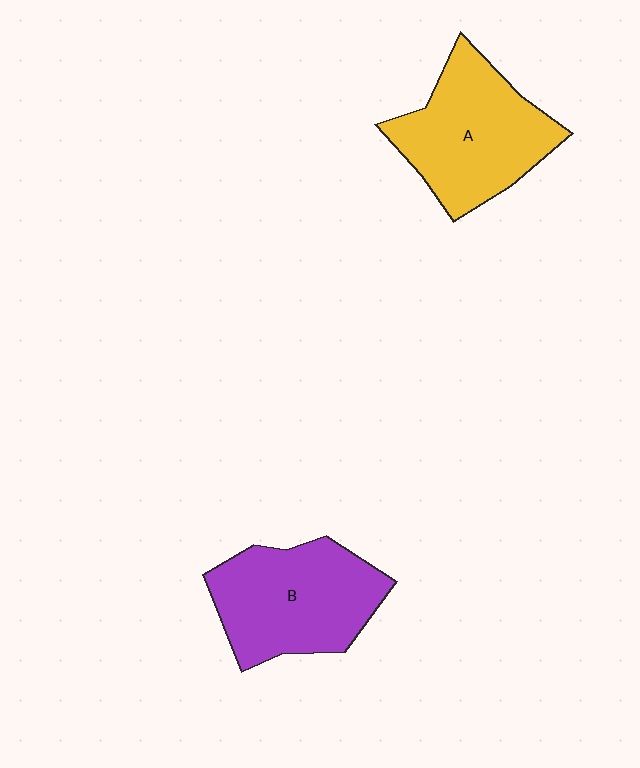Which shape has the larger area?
Shape A (yellow).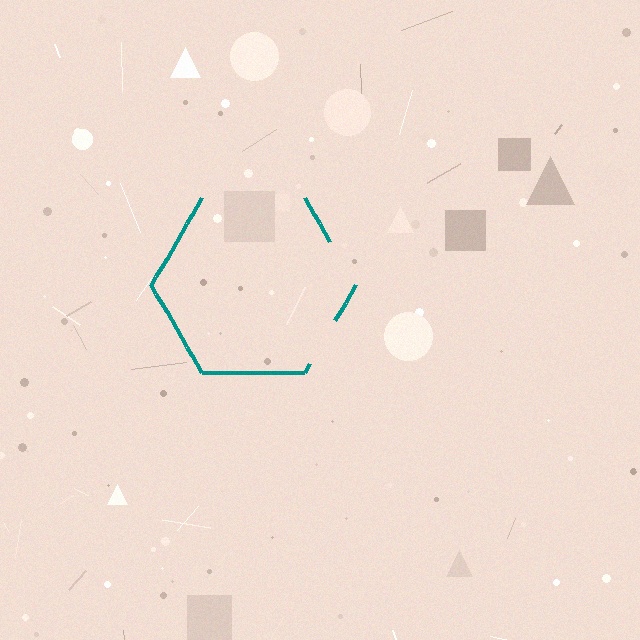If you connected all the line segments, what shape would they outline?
They would outline a hexagon.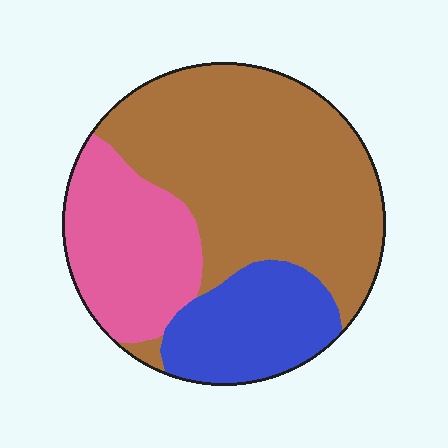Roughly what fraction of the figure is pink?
Pink takes up about one quarter (1/4) of the figure.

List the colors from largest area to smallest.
From largest to smallest: brown, pink, blue.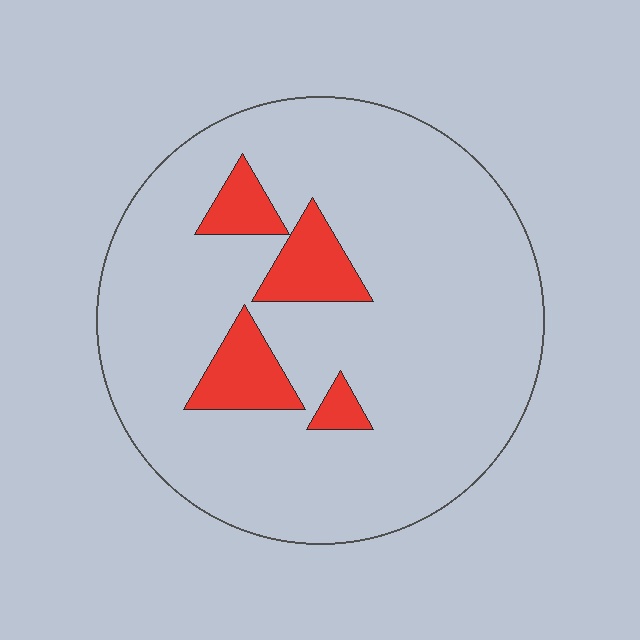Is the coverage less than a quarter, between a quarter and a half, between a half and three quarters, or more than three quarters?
Less than a quarter.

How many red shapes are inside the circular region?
4.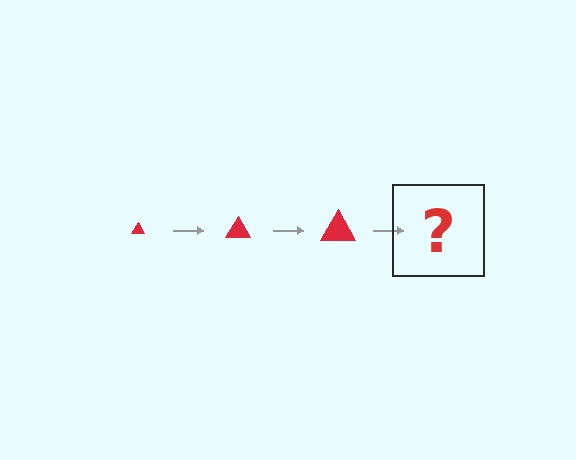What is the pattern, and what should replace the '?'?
The pattern is that the triangle gets progressively larger each step. The '?' should be a red triangle, larger than the previous one.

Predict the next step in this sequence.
The next step is a red triangle, larger than the previous one.